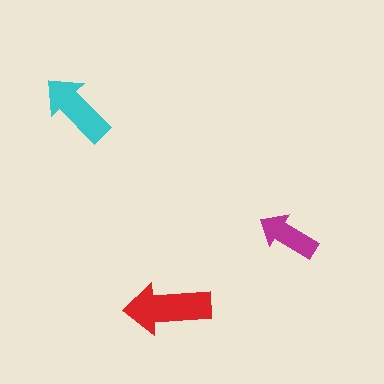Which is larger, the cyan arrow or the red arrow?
The red one.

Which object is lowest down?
The red arrow is bottommost.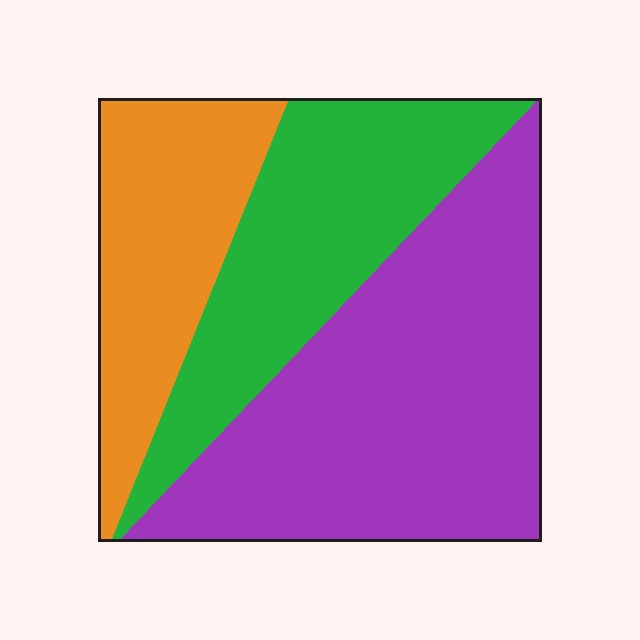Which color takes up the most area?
Purple, at roughly 50%.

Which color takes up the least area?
Orange, at roughly 25%.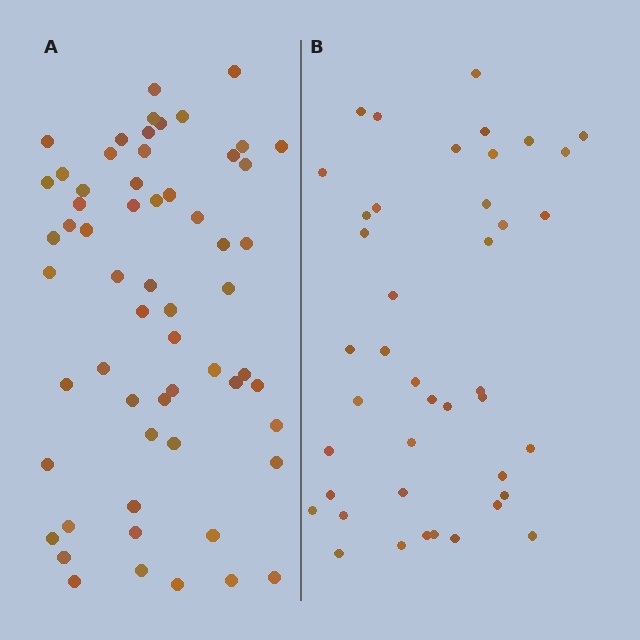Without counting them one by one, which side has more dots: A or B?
Region A (the left region) has more dots.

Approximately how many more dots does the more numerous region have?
Region A has approximately 20 more dots than region B.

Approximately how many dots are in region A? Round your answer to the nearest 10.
About 60 dots.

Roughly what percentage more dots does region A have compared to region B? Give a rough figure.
About 45% more.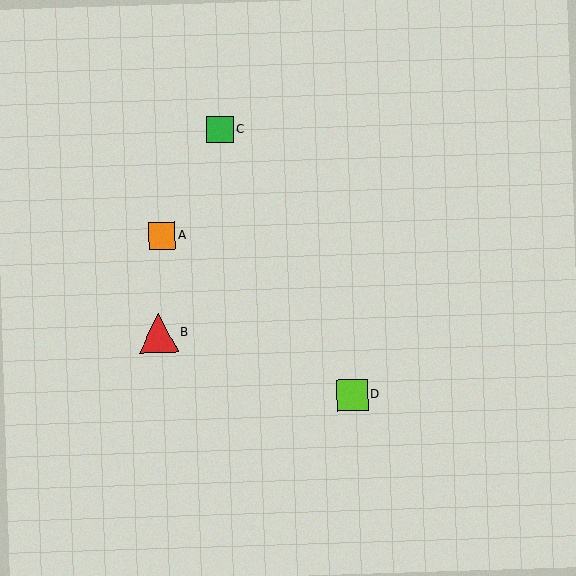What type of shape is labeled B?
Shape B is a red triangle.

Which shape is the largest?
The red triangle (labeled B) is the largest.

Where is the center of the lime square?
The center of the lime square is at (352, 395).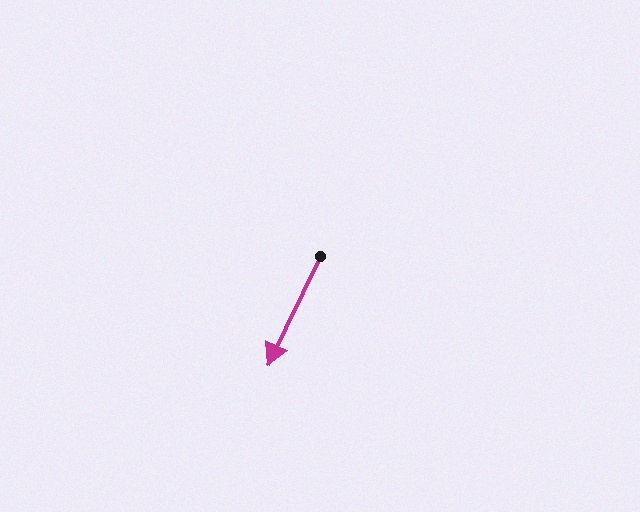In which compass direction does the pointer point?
Southwest.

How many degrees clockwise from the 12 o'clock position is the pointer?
Approximately 206 degrees.